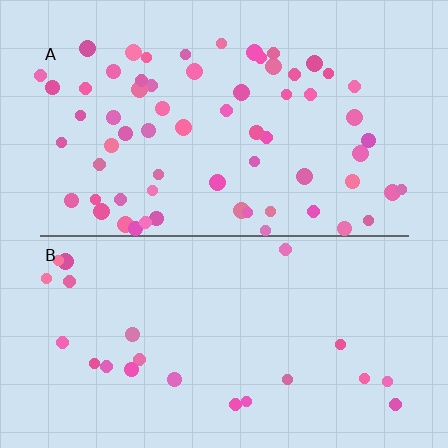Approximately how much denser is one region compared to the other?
Approximately 2.9× — region A over region B.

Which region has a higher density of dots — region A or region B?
A (the top).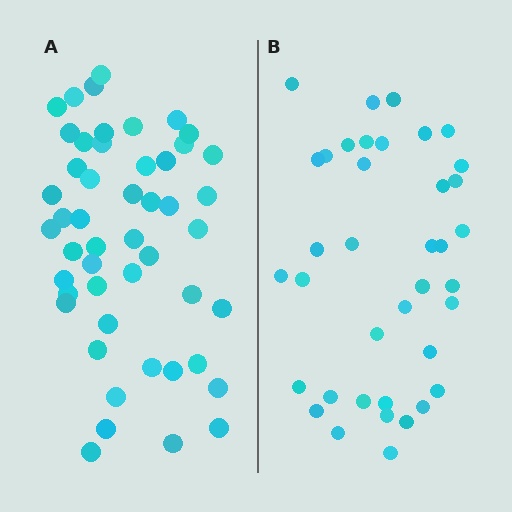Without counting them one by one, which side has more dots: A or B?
Region A (the left region) has more dots.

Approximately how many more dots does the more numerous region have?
Region A has roughly 12 or so more dots than region B.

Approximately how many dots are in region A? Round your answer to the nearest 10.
About 50 dots. (The exact count is 49, which rounds to 50.)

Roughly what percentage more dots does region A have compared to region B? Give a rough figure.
About 30% more.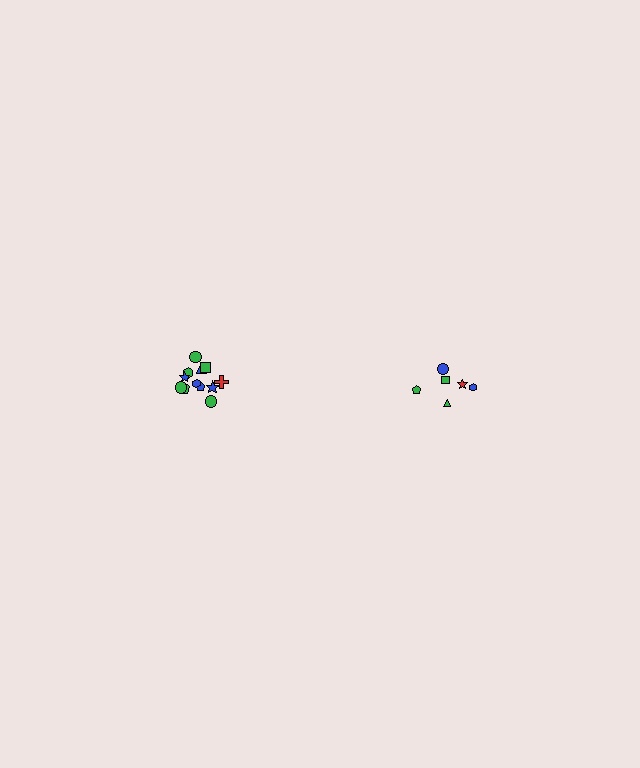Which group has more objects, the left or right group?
The left group.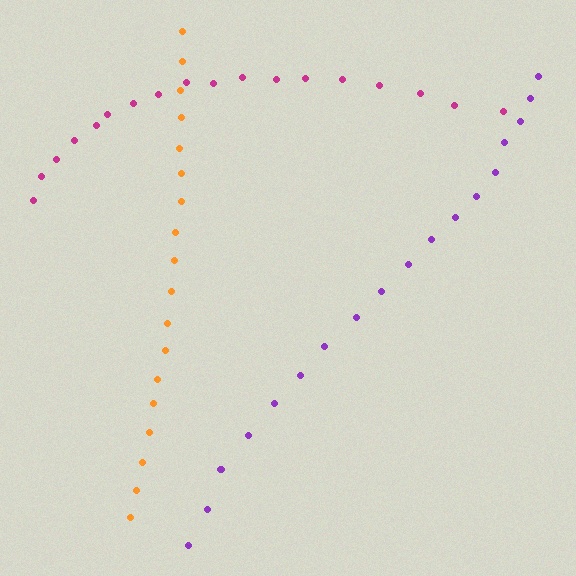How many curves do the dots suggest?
There are 3 distinct paths.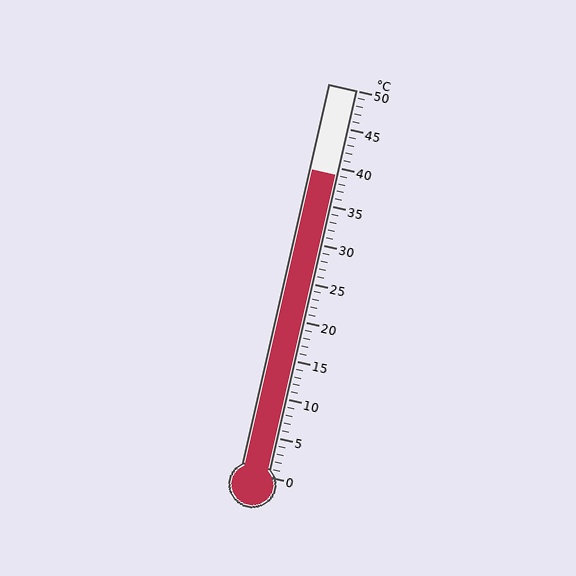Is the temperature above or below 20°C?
The temperature is above 20°C.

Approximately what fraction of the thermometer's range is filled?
The thermometer is filled to approximately 80% of its range.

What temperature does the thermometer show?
The thermometer shows approximately 39°C.